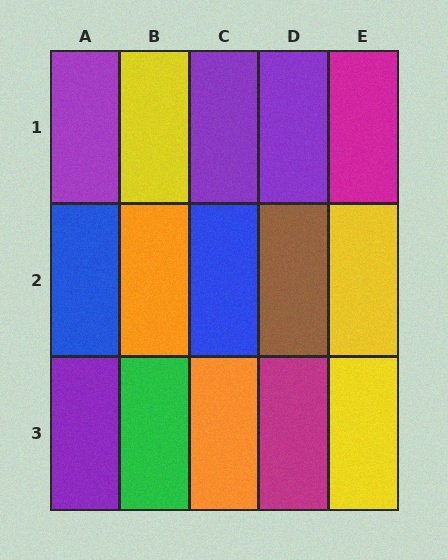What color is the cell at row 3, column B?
Green.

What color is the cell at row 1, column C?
Purple.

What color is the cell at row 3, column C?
Orange.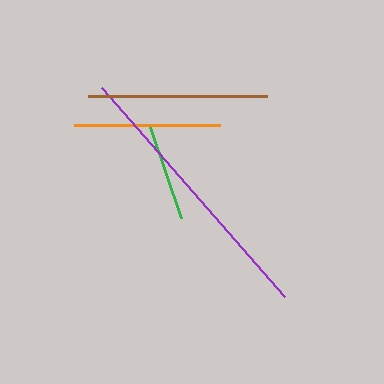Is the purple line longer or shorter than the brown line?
The purple line is longer than the brown line.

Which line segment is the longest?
The purple line is the longest at approximately 278 pixels.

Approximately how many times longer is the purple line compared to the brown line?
The purple line is approximately 1.5 times the length of the brown line.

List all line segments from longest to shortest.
From longest to shortest: purple, brown, orange, green.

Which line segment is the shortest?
The green line is the shortest at approximately 96 pixels.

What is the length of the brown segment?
The brown segment is approximately 179 pixels long.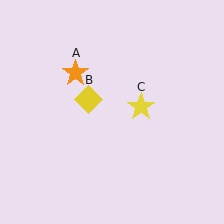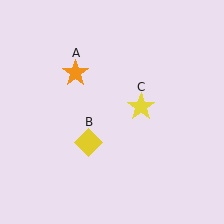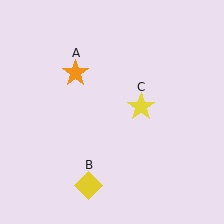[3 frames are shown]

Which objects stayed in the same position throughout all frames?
Orange star (object A) and yellow star (object C) remained stationary.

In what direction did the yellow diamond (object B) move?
The yellow diamond (object B) moved down.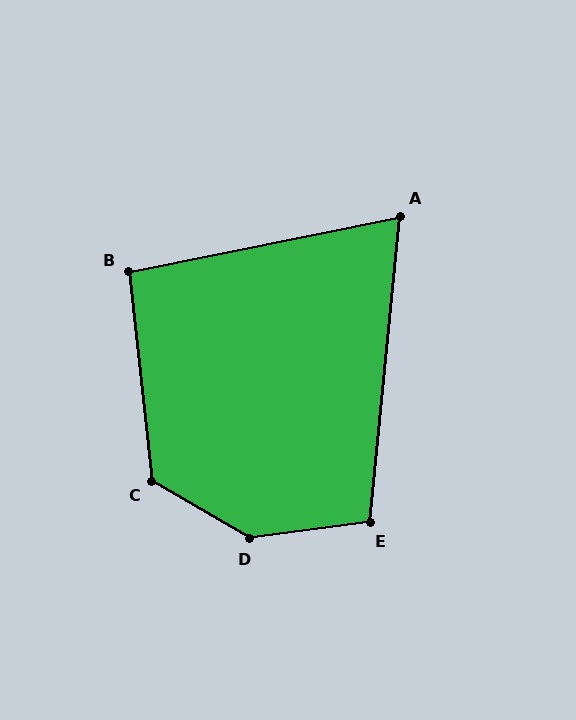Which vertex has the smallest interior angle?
A, at approximately 73 degrees.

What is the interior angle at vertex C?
Approximately 127 degrees (obtuse).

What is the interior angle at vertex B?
Approximately 95 degrees (obtuse).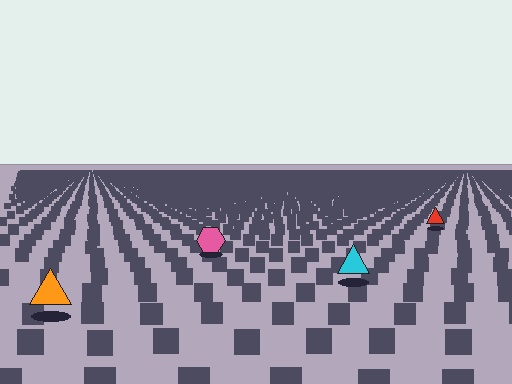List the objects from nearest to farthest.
From nearest to farthest: the orange triangle, the cyan triangle, the pink hexagon, the red triangle.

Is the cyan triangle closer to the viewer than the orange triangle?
No. The orange triangle is closer — you can tell from the texture gradient: the ground texture is coarser near it.